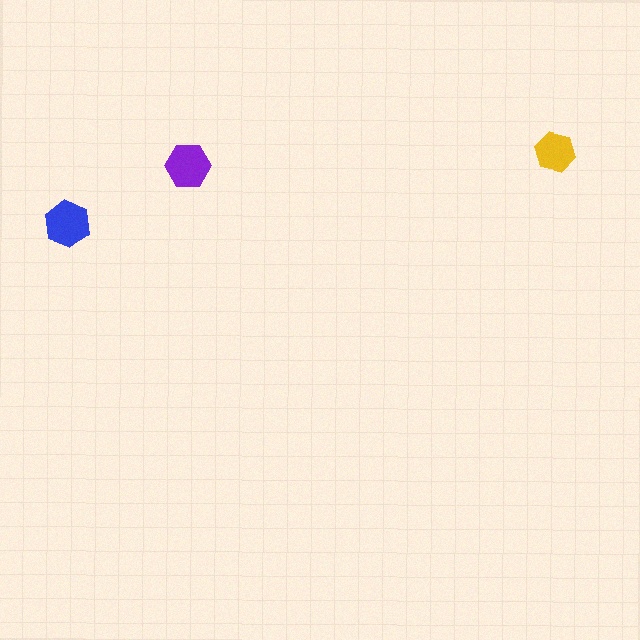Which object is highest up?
The yellow hexagon is topmost.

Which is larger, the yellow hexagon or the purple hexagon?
The purple one.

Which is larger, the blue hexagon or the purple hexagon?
The blue one.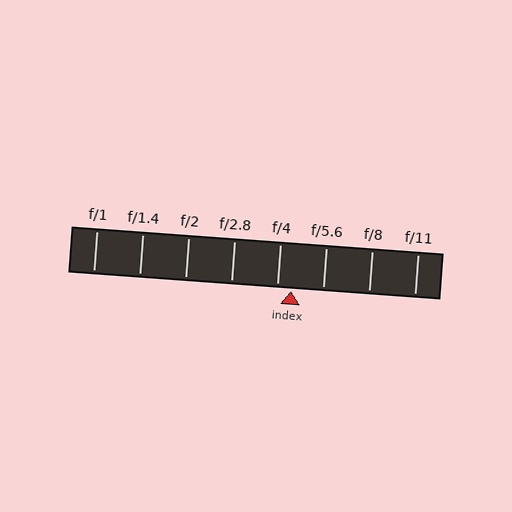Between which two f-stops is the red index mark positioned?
The index mark is between f/4 and f/5.6.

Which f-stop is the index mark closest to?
The index mark is closest to f/4.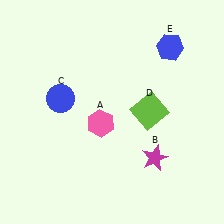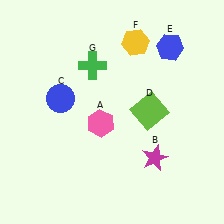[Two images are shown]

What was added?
A yellow hexagon (F), a green cross (G) were added in Image 2.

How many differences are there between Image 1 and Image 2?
There are 2 differences between the two images.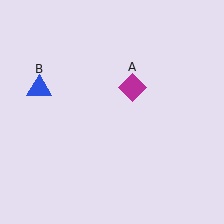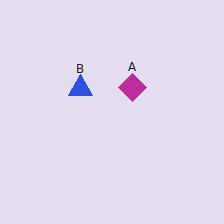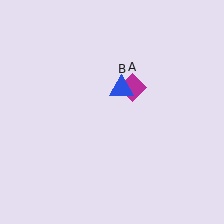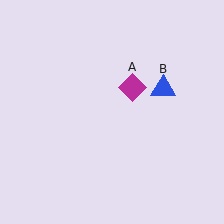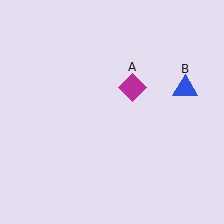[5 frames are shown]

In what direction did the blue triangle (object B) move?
The blue triangle (object B) moved right.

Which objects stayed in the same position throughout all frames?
Magenta diamond (object A) remained stationary.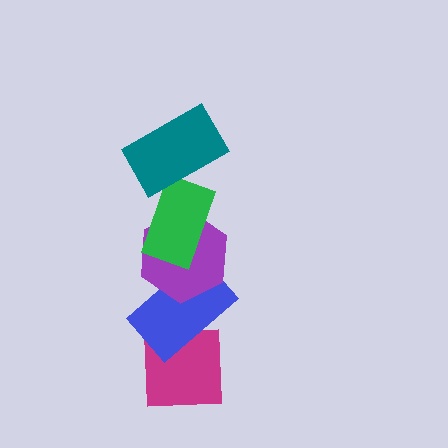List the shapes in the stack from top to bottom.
From top to bottom: the teal rectangle, the green rectangle, the purple hexagon, the blue rectangle, the magenta square.